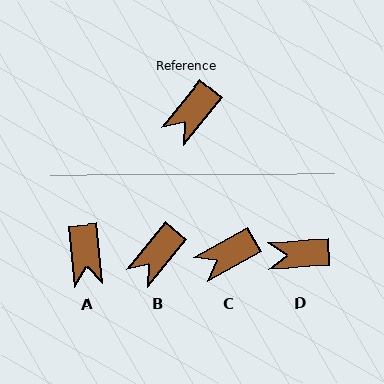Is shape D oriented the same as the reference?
No, it is off by about 48 degrees.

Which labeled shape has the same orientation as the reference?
B.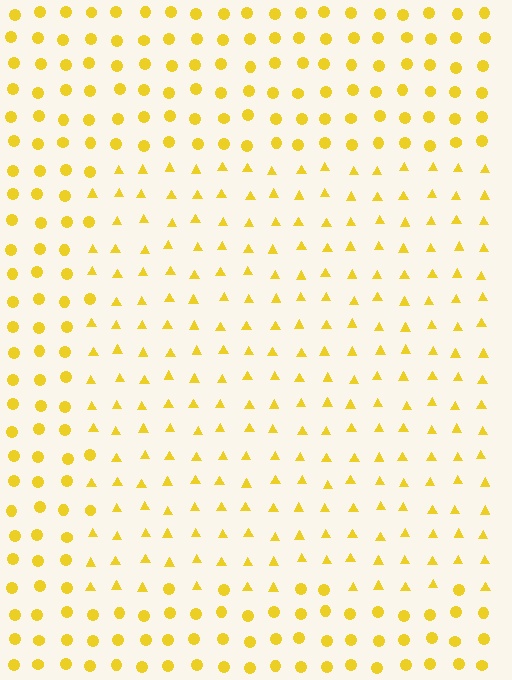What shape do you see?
I see a rectangle.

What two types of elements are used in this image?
The image uses triangles inside the rectangle region and circles outside it.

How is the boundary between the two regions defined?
The boundary is defined by a change in element shape: triangles inside vs. circles outside. All elements share the same color and spacing.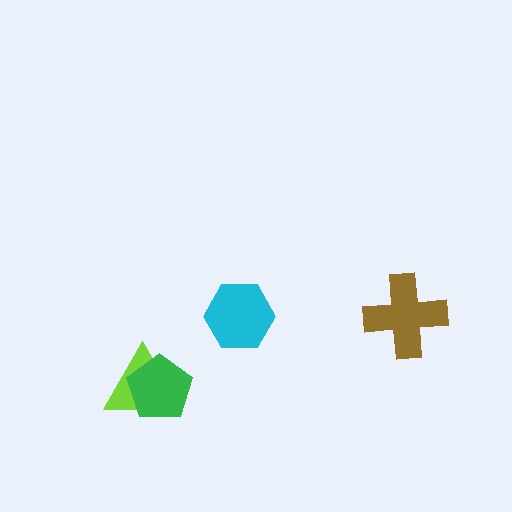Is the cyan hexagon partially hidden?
No, no other shape covers it.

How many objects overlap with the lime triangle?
1 object overlaps with the lime triangle.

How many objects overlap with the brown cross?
0 objects overlap with the brown cross.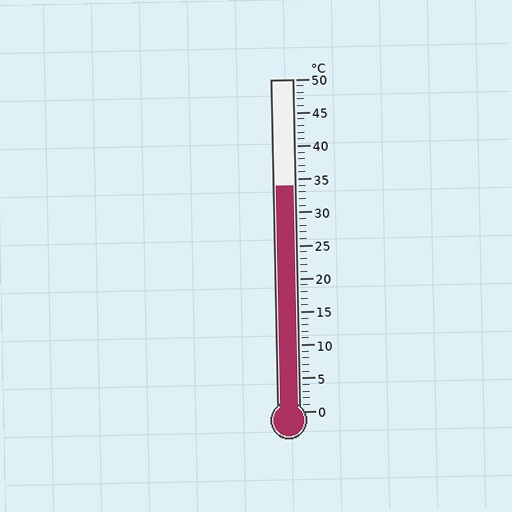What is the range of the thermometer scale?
The thermometer scale ranges from 0°C to 50°C.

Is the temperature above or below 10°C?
The temperature is above 10°C.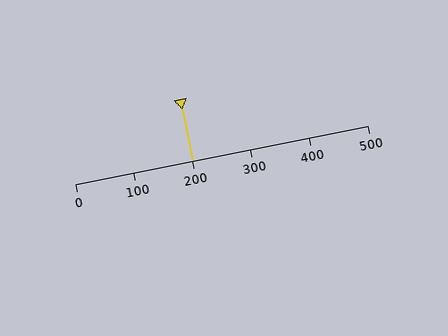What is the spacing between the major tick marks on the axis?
The major ticks are spaced 100 apart.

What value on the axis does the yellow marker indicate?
The marker indicates approximately 200.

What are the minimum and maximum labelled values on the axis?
The axis runs from 0 to 500.